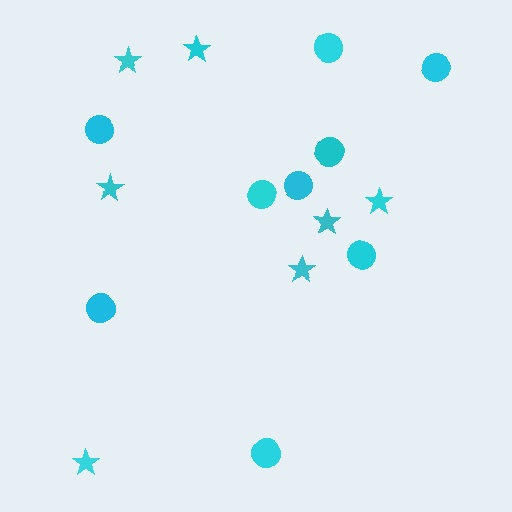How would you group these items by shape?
There are 2 groups: one group of circles (9) and one group of stars (7).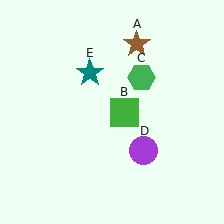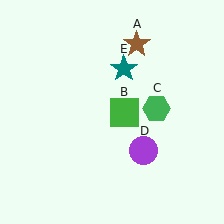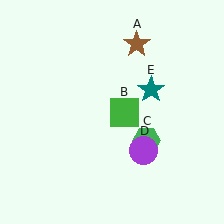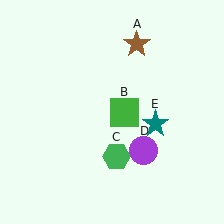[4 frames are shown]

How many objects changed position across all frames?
2 objects changed position: green hexagon (object C), teal star (object E).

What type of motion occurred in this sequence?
The green hexagon (object C), teal star (object E) rotated clockwise around the center of the scene.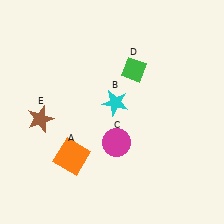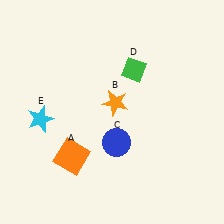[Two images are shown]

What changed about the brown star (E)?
In Image 1, E is brown. In Image 2, it changed to cyan.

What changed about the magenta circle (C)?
In Image 1, C is magenta. In Image 2, it changed to blue.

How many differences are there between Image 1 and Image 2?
There are 3 differences between the two images.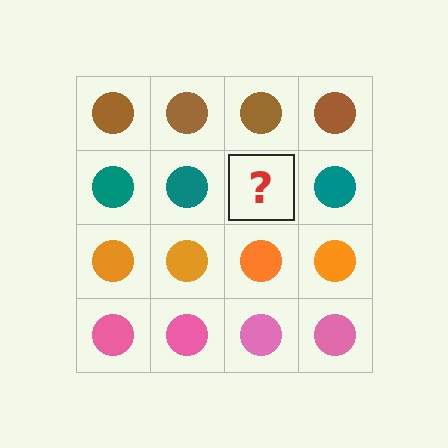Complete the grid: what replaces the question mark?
The question mark should be replaced with a teal circle.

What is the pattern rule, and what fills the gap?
The rule is that each row has a consistent color. The gap should be filled with a teal circle.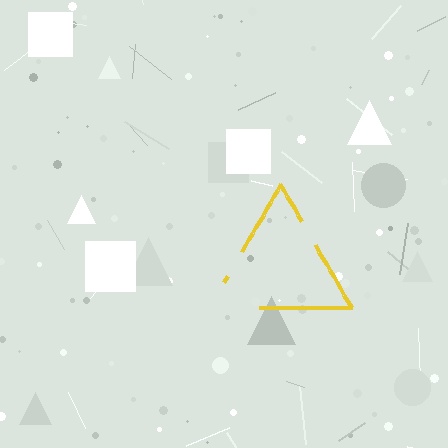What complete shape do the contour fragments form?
The contour fragments form a triangle.